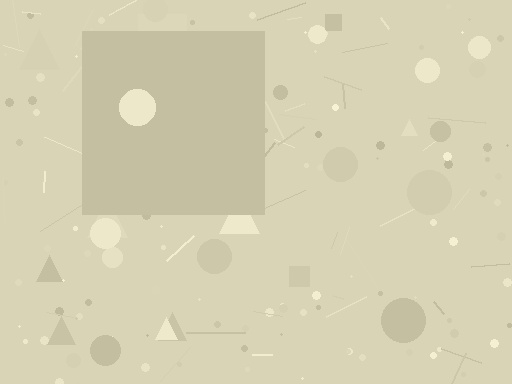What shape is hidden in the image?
A square is hidden in the image.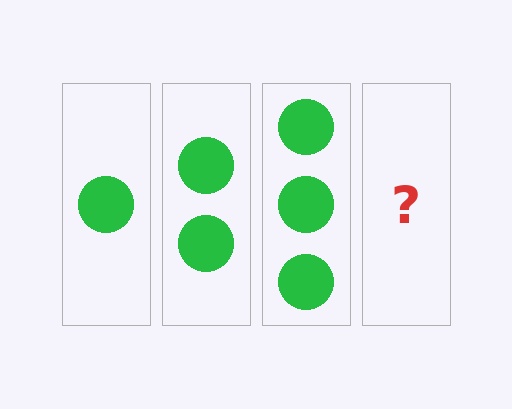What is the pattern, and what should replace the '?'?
The pattern is that each step adds one more circle. The '?' should be 4 circles.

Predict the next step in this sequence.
The next step is 4 circles.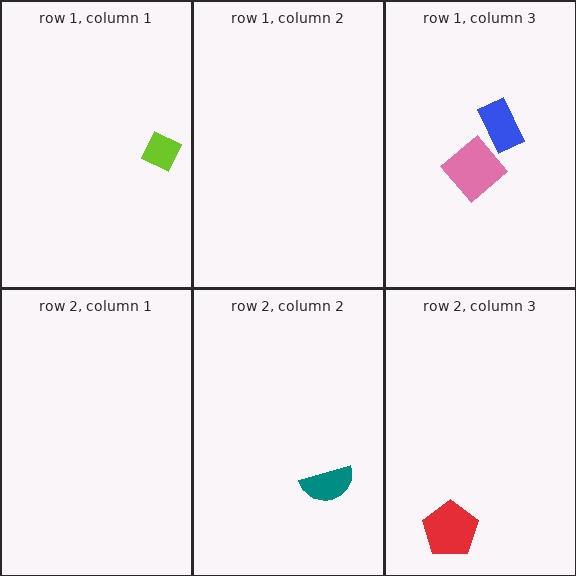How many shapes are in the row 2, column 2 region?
1.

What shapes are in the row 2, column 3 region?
The red pentagon.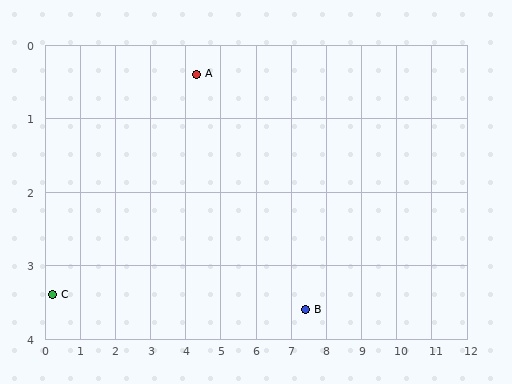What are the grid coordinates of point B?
Point B is at approximately (7.4, 3.6).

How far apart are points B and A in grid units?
Points B and A are about 4.5 grid units apart.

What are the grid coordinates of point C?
Point C is at approximately (0.2, 3.4).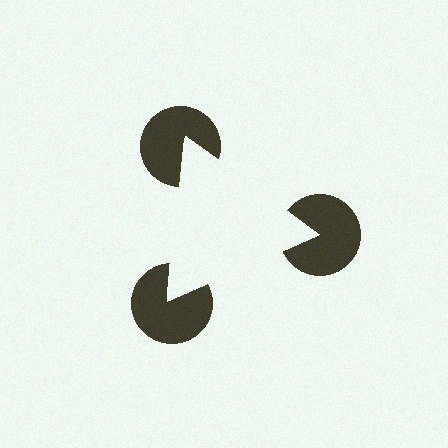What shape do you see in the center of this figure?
An illusory triangle — its edges are inferred from the aligned wedge cuts in the pac-man discs, not physically drawn.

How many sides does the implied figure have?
3 sides.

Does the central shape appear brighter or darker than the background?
It typically appears slightly brighter than the background, even though no actual brightness change is drawn.